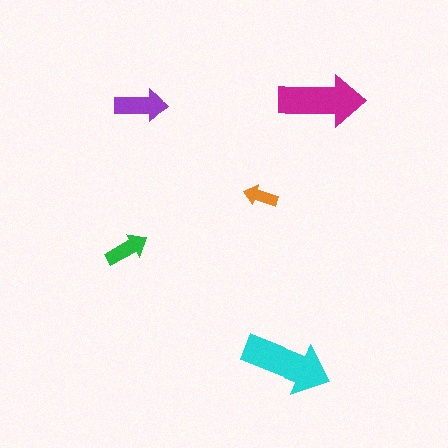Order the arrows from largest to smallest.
the cyan one, the magenta one, the purple one, the green one, the orange one.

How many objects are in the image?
There are 5 objects in the image.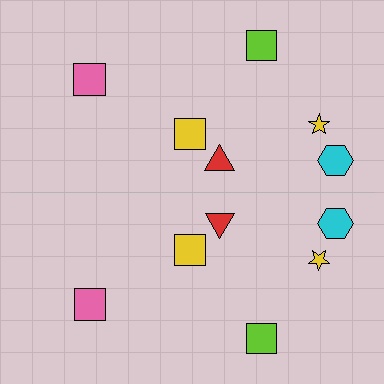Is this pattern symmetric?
Yes, this pattern has bilateral (reflection) symmetry.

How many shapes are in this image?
There are 12 shapes in this image.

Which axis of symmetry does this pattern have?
The pattern has a horizontal axis of symmetry running through the center of the image.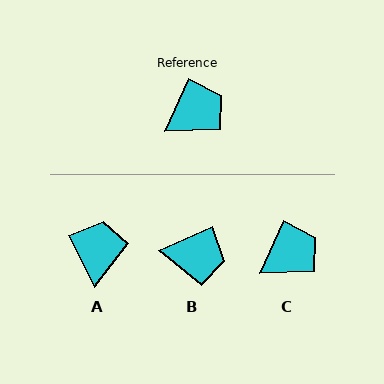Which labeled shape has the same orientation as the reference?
C.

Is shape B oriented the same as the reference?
No, it is off by about 42 degrees.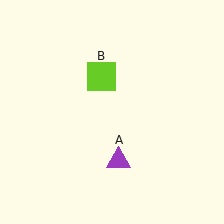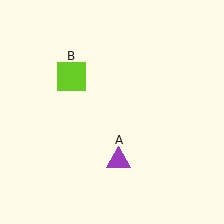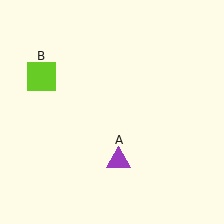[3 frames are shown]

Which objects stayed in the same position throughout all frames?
Purple triangle (object A) remained stationary.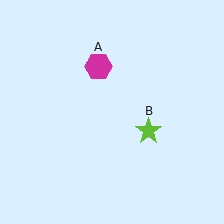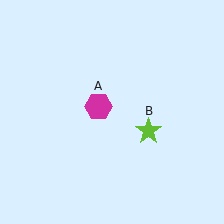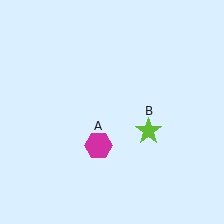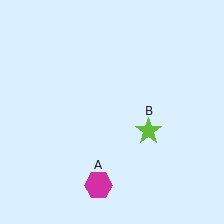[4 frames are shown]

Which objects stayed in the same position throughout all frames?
Lime star (object B) remained stationary.